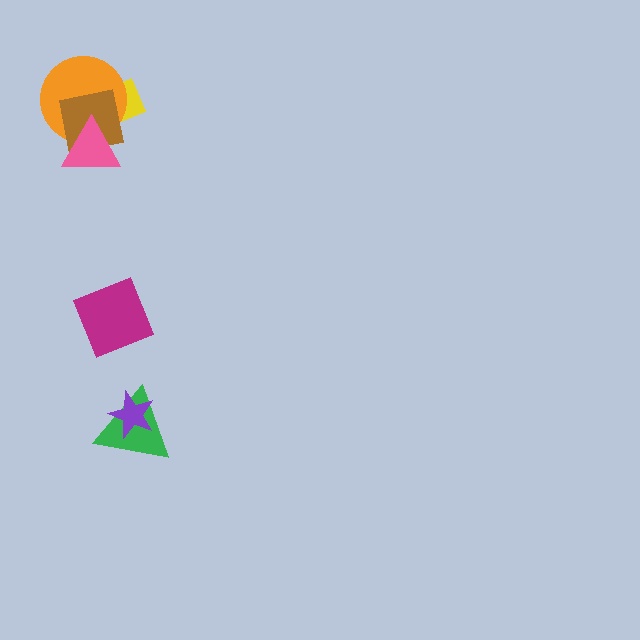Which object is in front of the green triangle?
The purple star is in front of the green triangle.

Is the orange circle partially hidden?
Yes, it is partially covered by another shape.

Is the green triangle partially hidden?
Yes, it is partially covered by another shape.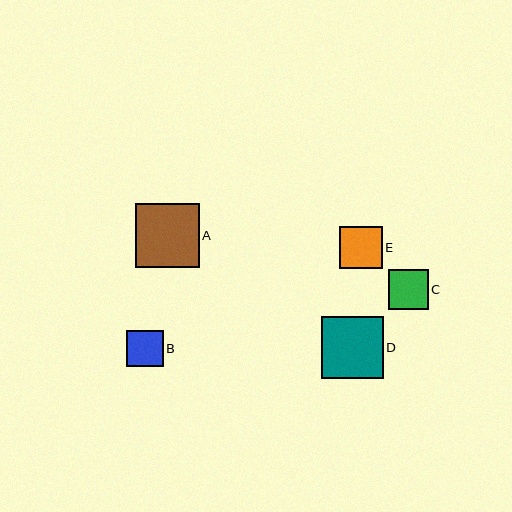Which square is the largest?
Square A is the largest with a size of approximately 64 pixels.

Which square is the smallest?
Square B is the smallest with a size of approximately 37 pixels.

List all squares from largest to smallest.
From largest to smallest: A, D, E, C, B.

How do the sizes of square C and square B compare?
Square C and square B are approximately the same size.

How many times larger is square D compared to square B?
Square D is approximately 1.7 times the size of square B.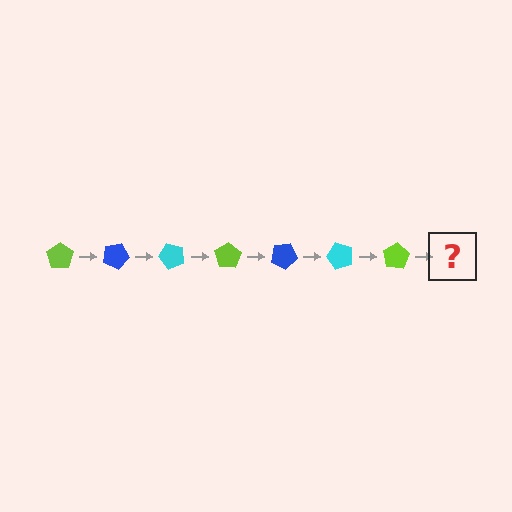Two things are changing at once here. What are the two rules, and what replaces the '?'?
The two rules are that it rotates 25 degrees each step and the color cycles through lime, blue, and cyan. The '?' should be a blue pentagon, rotated 175 degrees from the start.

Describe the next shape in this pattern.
It should be a blue pentagon, rotated 175 degrees from the start.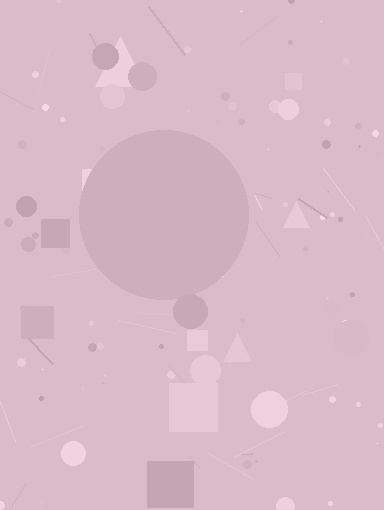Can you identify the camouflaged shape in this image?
The camouflaged shape is a circle.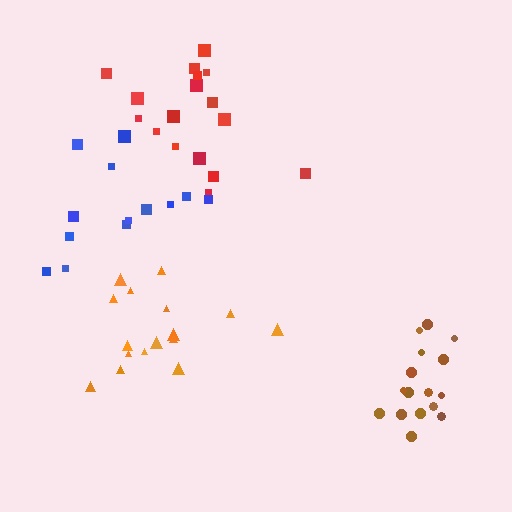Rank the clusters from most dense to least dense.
brown, orange, red, blue.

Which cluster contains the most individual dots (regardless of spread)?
Red (17).